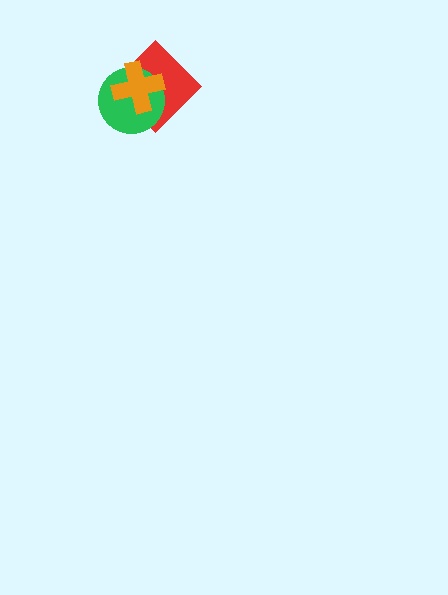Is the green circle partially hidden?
Yes, it is partially covered by another shape.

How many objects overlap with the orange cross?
2 objects overlap with the orange cross.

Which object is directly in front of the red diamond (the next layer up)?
The green circle is directly in front of the red diamond.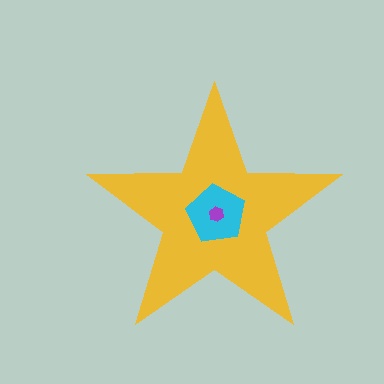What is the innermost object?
The purple hexagon.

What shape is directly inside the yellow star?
The cyan pentagon.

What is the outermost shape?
The yellow star.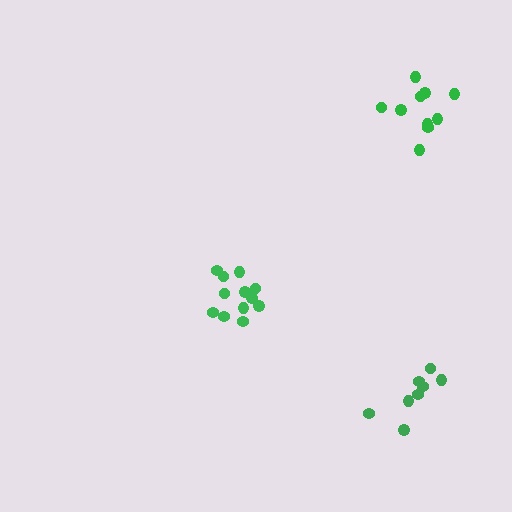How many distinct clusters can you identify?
There are 3 distinct clusters.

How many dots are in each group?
Group 1: 12 dots, Group 2: 10 dots, Group 3: 8 dots (30 total).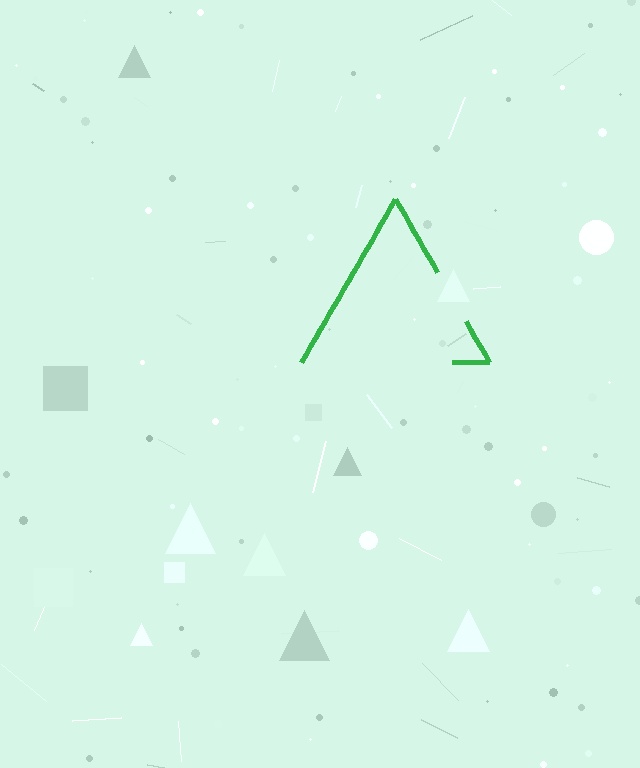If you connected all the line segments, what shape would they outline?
They would outline a triangle.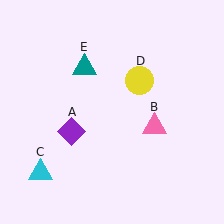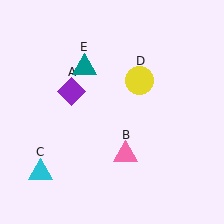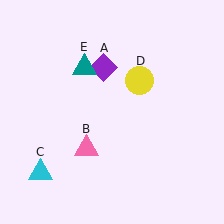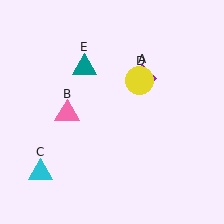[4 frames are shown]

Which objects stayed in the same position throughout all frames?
Cyan triangle (object C) and yellow circle (object D) and teal triangle (object E) remained stationary.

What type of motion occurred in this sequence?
The purple diamond (object A), pink triangle (object B) rotated clockwise around the center of the scene.